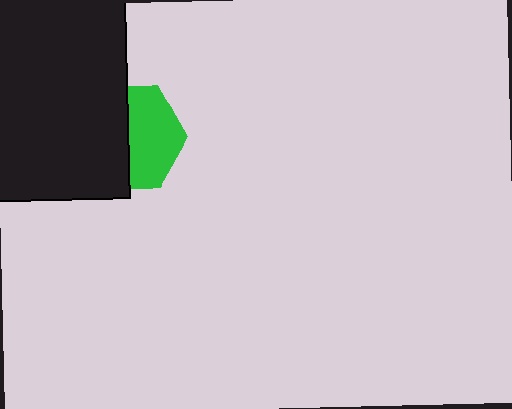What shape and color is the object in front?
The object in front is a black rectangle.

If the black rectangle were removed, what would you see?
You would see the complete green hexagon.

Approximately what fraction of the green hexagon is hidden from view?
Roughly 51% of the green hexagon is hidden behind the black rectangle.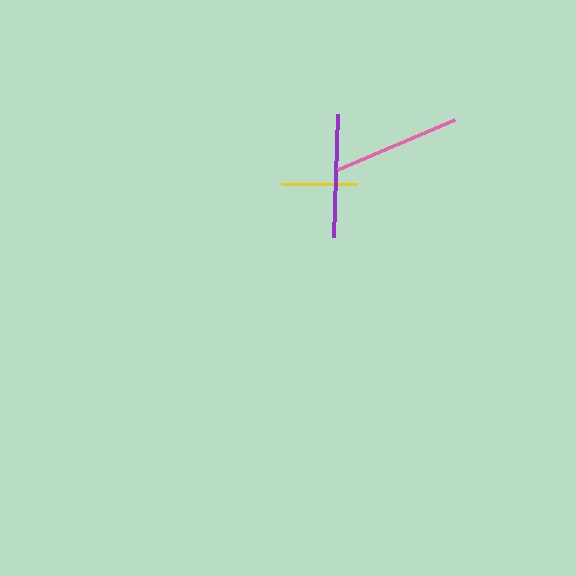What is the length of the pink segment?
The pink segment is approximately 127 pixels long.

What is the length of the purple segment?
The purple segment is approximately 123 pixels long.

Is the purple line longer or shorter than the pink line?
The pink line is longer than the purple line.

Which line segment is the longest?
The pink line is the longest at approximately 127 pixels.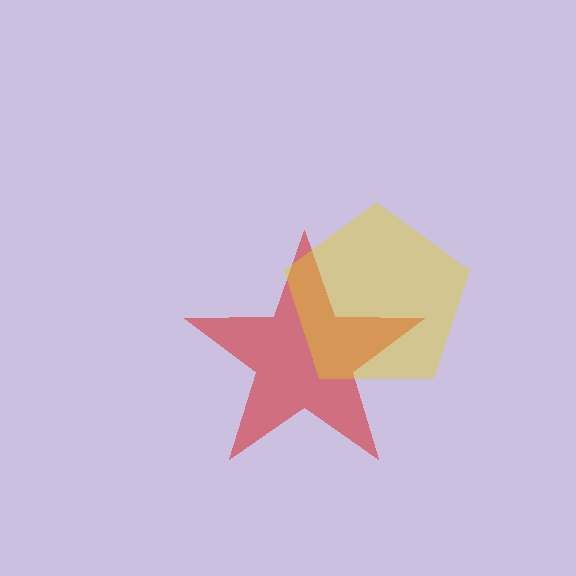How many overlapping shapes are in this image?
There are 2 overlapping shapes in the image.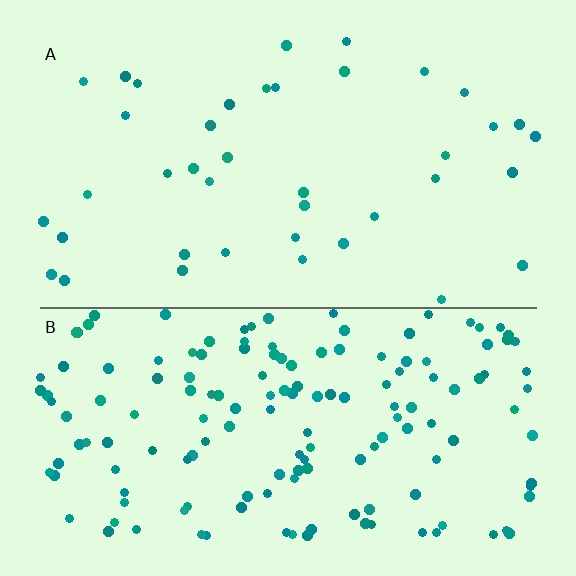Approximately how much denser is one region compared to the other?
Approximately 4.0× — region B over region A.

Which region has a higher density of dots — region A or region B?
B (the bottom).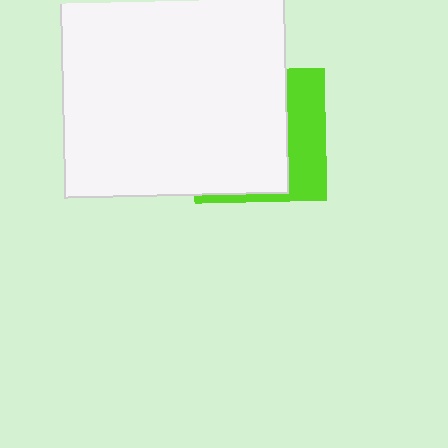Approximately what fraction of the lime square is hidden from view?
Roughly 67% of the lime square is hidden behind the white square.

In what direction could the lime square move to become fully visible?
The lime square could move right. That would shift it out from behind the white square entirely.